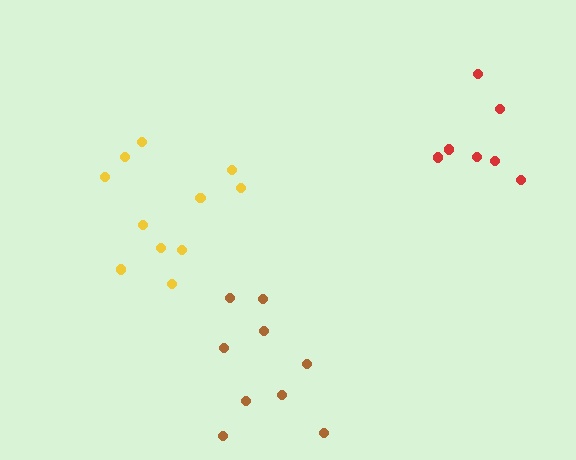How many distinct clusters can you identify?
There are 3 distinct clusters.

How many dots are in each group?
Group 1: 11 dots, Group 2: 7 dots, Group 3: 9 dots (27 total).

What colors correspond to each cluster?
The clusters are colored: yellow, red, brown.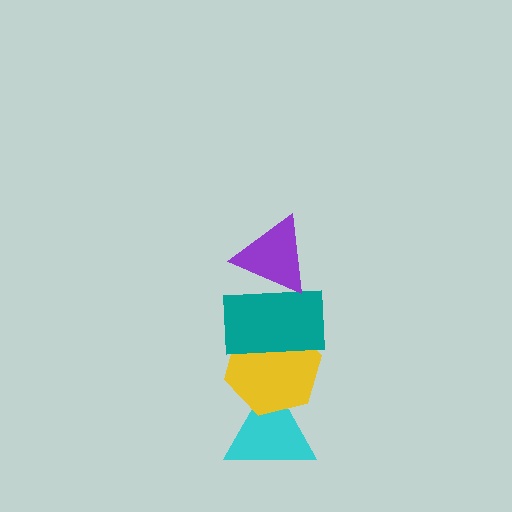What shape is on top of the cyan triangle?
The yellow hexagon is on top of the cyan triangle.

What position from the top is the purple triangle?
The purple triangle is 1st from the top.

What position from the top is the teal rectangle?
The teal rectangle is 2nd from the top.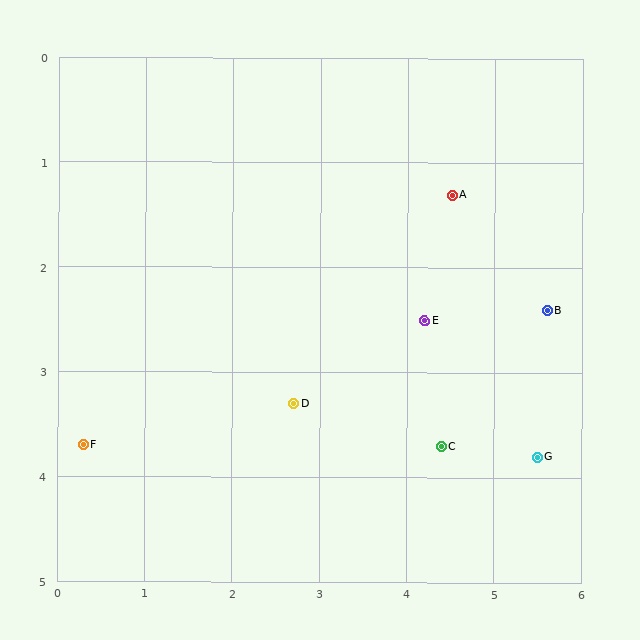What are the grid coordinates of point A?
Point A is at approximately (4.5, 1.3).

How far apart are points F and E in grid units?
Points F and E are about 4.1 grid units apart.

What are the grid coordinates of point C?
Point C is at approximately (4.4, 3.7).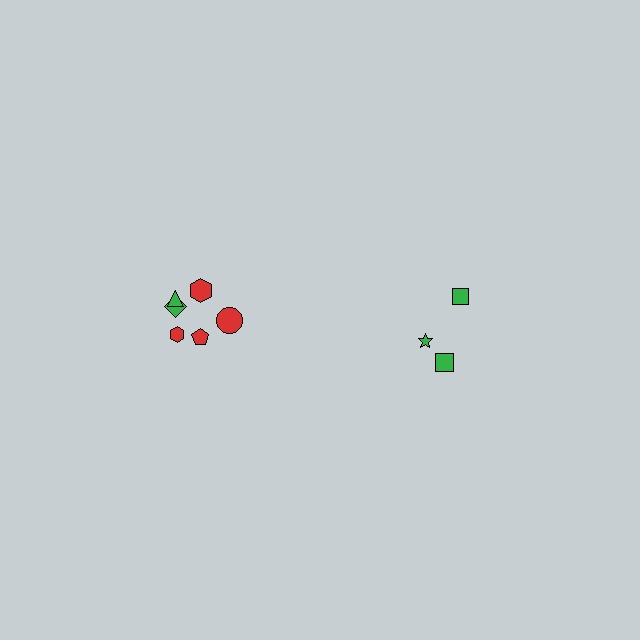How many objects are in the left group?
There are 6 objects.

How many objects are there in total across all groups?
There are 9 objects.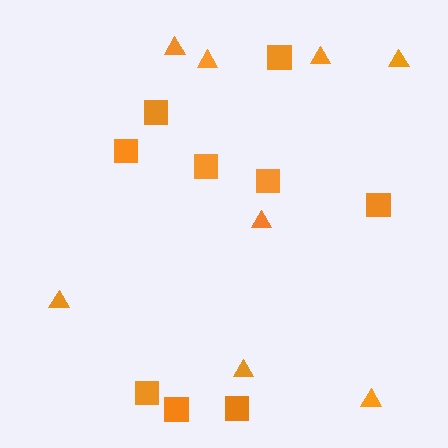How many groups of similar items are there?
There are 2 groups: one group of squares (9) and one group of triangles (8).